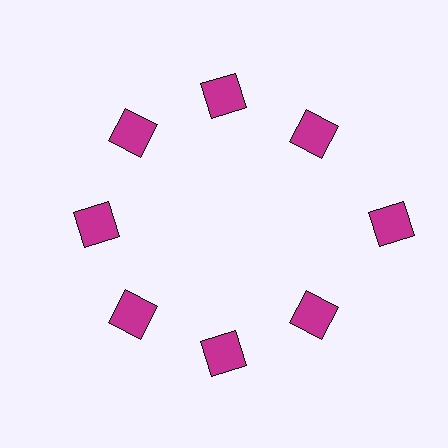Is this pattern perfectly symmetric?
No. The 8 magenta squares are arranged in a ring, but one element near the 3 o'clock position is pushed outward from the center, breaking the 8-fold rotational symmetry.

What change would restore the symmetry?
The symmetry would be restored by moving it inward, back onto the ring so that all 8 squares sit at equal angles and equal distance from the center.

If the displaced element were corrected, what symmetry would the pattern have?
It would have 8-fold rotational symmetry — the pattern would map onto itself every 45 degrees.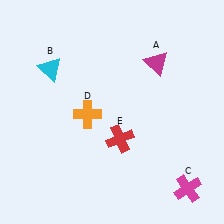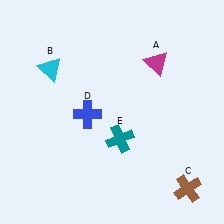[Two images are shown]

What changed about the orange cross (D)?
In Image 1, D is orange. In Image 2, it changed to blue.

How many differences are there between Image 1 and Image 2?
There are 3 differences between the two images.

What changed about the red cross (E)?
In Image 1, E is red. In Image 2, it changed to teal.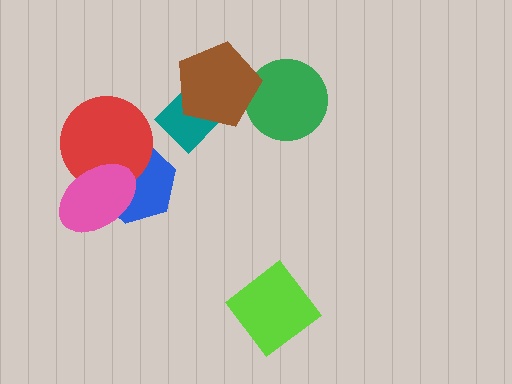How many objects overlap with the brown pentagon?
2 objects overlap with the brown pentagon.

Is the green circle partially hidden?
Yes, it is partially covered by another shape.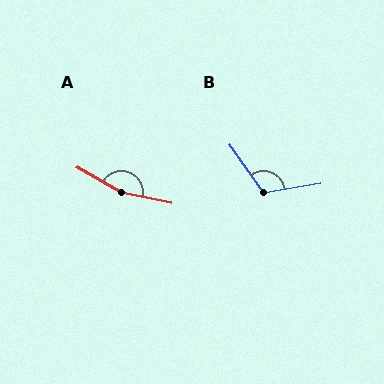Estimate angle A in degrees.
Approximately 161 degrees.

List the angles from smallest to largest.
B (115°), A (161°).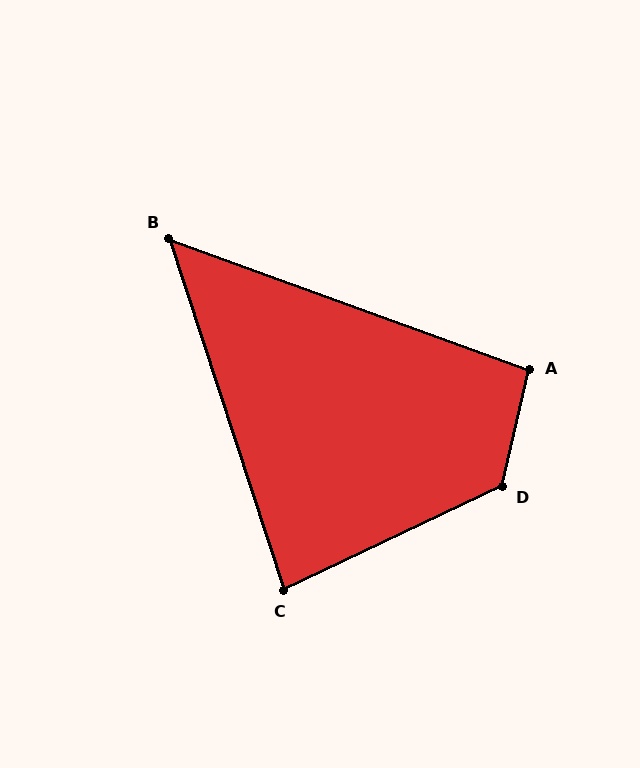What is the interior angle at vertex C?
Approximately 83 degrees (acute).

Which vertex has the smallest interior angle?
B, at approximately 52 degrees.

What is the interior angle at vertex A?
Approximately 97 degrees (obtuse).